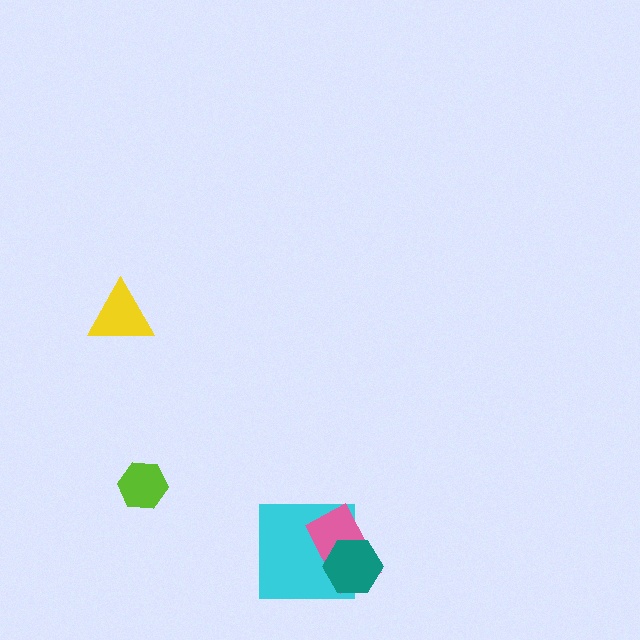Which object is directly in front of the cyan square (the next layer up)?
The pink rectangle is directly in front of the cyan square.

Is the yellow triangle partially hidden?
No, no other shape covers it.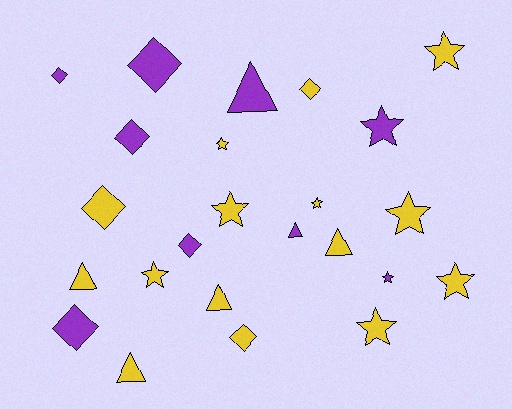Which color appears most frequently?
Yellow, with 15 objects.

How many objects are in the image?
There are 24 objects.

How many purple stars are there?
There are 2 purple stars.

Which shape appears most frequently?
Star, with 10 objects.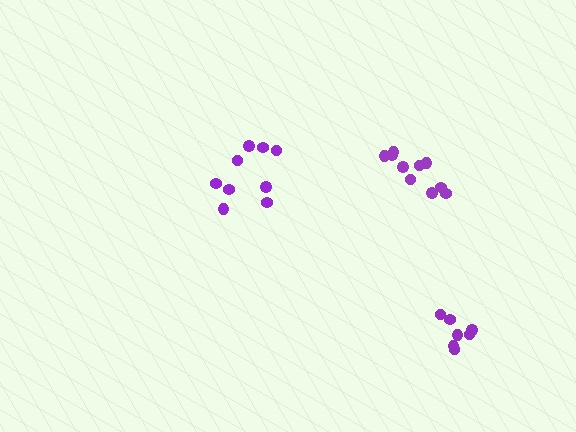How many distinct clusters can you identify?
There are 3 distinct clusters.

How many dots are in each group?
Group 1: 10 dots, Group 2: 9 dots, Group 3: 7 dots (26 total).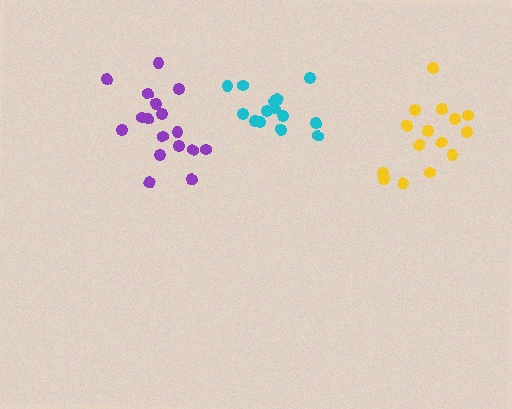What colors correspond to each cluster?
The clusters are colored: cyan, yellow, purple.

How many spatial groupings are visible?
There are 3 spatial groupings.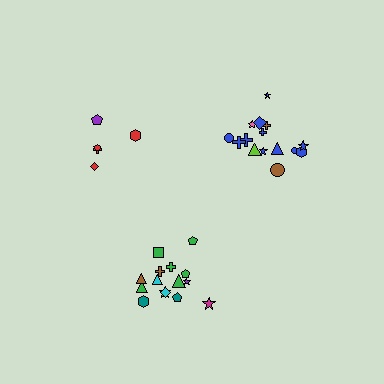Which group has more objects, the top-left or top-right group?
The top-right group.